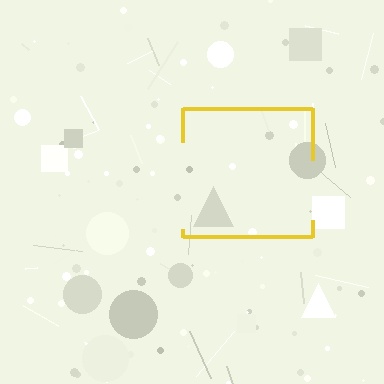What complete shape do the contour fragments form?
The contour fragments form a square.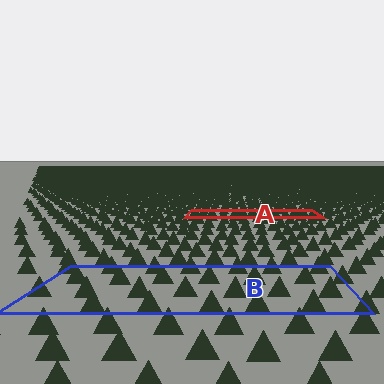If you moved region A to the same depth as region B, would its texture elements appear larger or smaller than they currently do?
They would appear larger. At a closer depth, the same texture elements are projected at a bigger on-screen size.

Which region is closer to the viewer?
Region B is closer. The texture elements there are larger and more spread out.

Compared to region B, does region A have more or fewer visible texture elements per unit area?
Region A has more texture elements per unit area — they are packed more densely because it is farther away.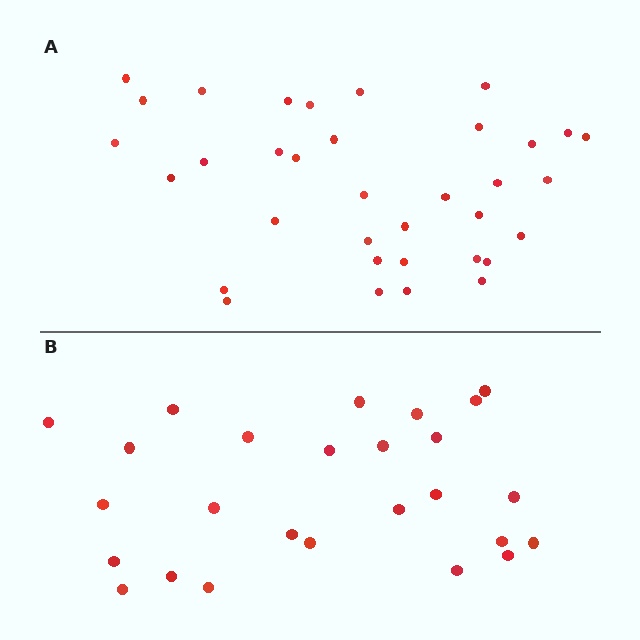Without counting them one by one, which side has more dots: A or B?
Region A (the top region) has more dots.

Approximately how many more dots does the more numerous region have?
Region A has roughly 8 or so more dots than region B.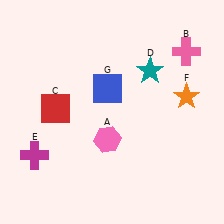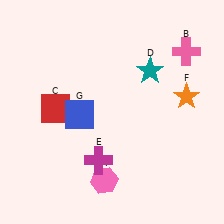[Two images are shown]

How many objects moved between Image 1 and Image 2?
3 objects moved between the two images.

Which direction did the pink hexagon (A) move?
The pink hexagon (A) moved down.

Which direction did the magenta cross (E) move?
The magenta cross (E) moved right.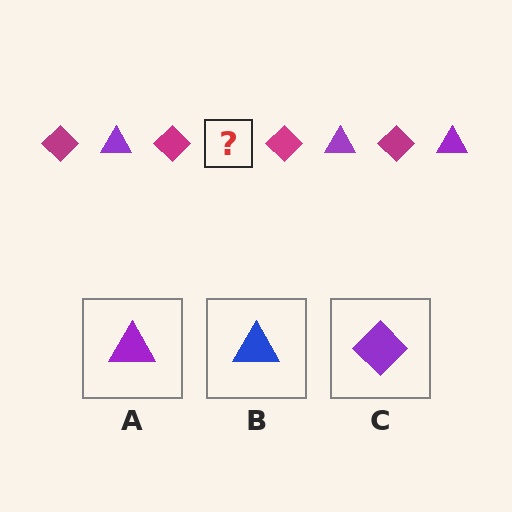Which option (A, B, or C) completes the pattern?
A.